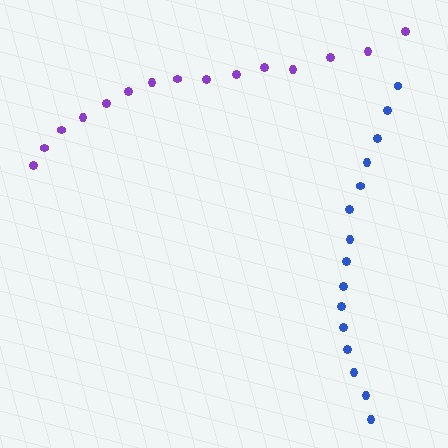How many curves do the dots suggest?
There are 2 distinct paths.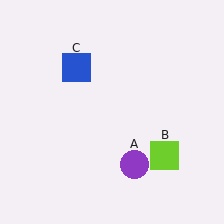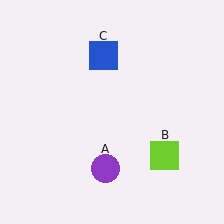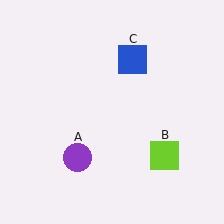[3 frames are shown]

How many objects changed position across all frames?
2 objects changed position: purple circle (object A), blue square (object C).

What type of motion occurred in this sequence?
The purple circle (object A), blue square (object C) rotated clockwise around the center of the scene.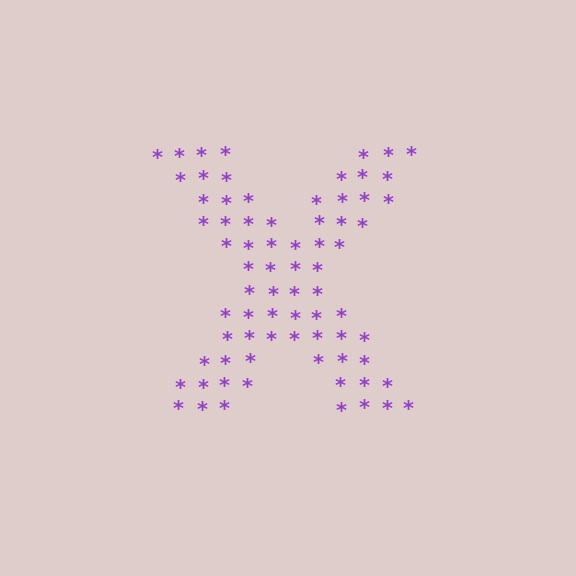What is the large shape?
The large shape is the letter X.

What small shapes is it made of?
It is made of small asterisks.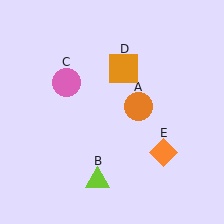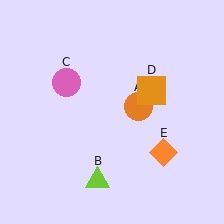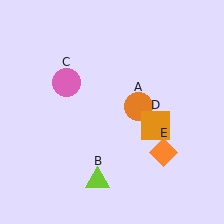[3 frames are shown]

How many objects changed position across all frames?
1 object changed position: orange square (object D).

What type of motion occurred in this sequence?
The orange square (object D) rotated clockwise around the center of the scene.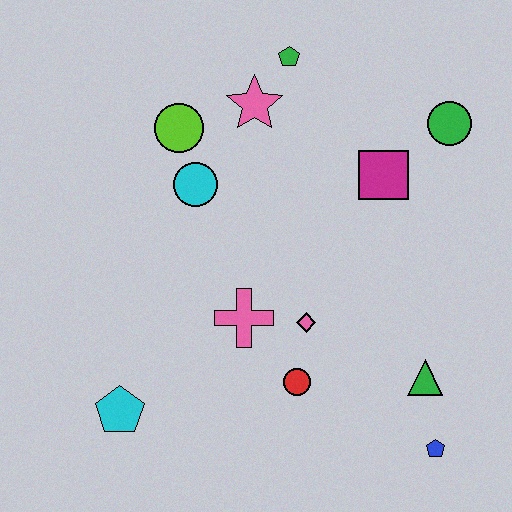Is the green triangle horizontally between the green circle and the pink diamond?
Yes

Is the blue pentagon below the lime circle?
Yes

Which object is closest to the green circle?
The magenta square is closest to the green circle.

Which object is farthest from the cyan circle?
The blue pentagon is farthest from the cyan circle.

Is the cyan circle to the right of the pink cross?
No